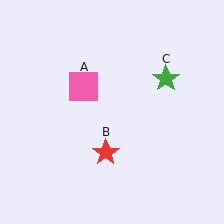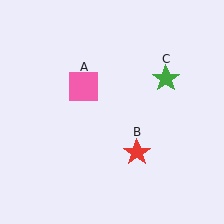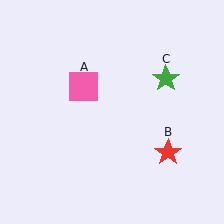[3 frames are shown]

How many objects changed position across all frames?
1 object changed position: red star (object B).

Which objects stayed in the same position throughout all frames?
Pink square (object A) and green star (object C) remained stationary.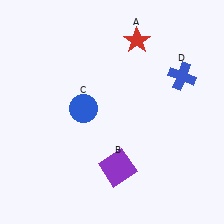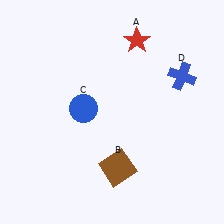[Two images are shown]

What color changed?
The square (B) changed from purple in Image 1 to brown in Image 2.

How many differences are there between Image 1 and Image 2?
There is 1 difference between the two images.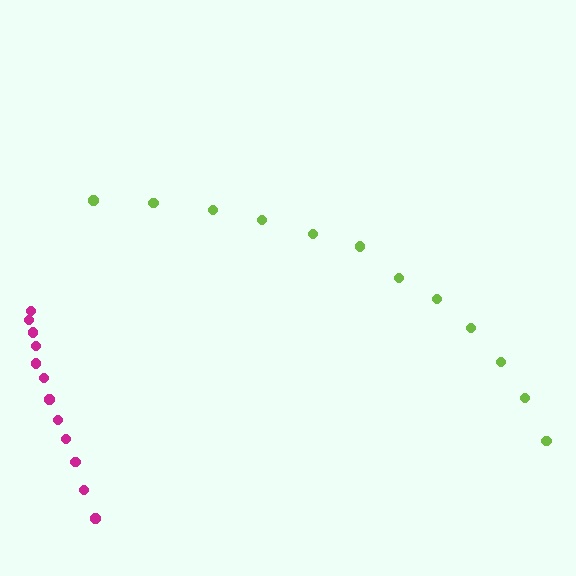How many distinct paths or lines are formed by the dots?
There are 2 distinct paths.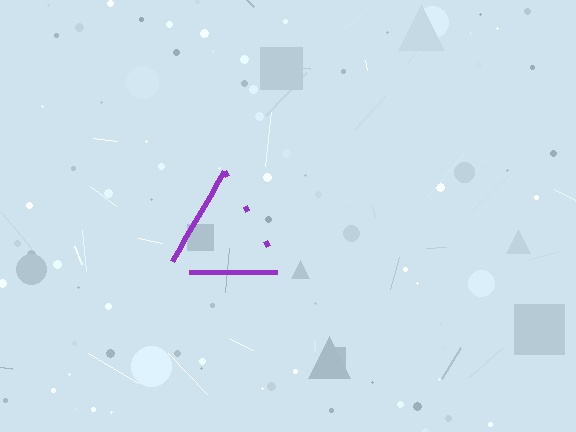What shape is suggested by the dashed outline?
The dashed outline suggests a triangle.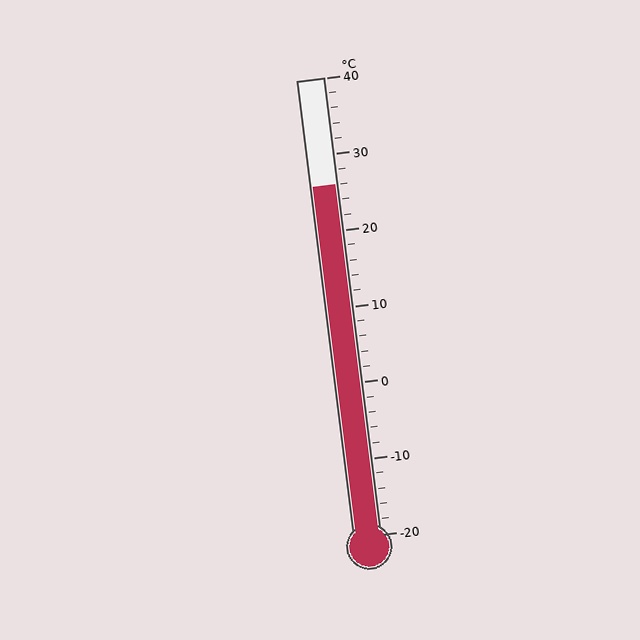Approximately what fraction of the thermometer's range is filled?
The thermometer is filled to approximately 75% of its range.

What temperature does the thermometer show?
The thermometer shows approximately 26°C.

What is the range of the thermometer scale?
The thermometer scale ranges from -20°C to 40°C.